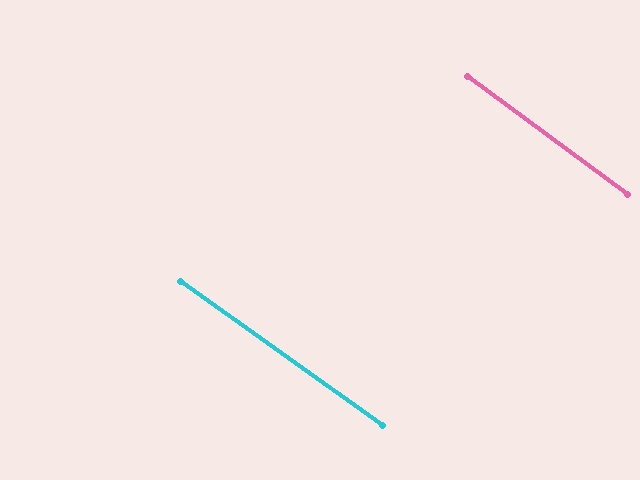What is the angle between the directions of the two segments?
Approximately 1 degree.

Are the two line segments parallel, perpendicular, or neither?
Parallel — their directions differ by only 0.9°.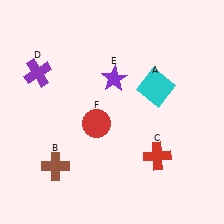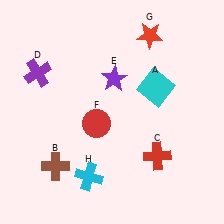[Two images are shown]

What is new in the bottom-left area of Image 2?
A cyan cross (H) was added in the bottom-left area of Image 2.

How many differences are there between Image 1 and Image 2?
There are 2 differences between the two images.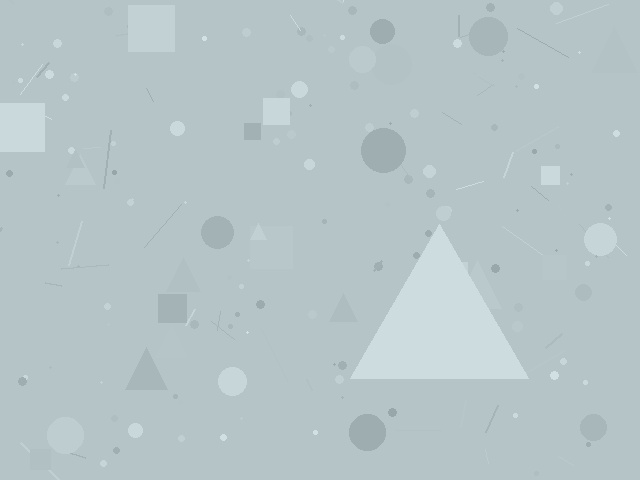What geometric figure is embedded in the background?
A triangle is embedded in the background.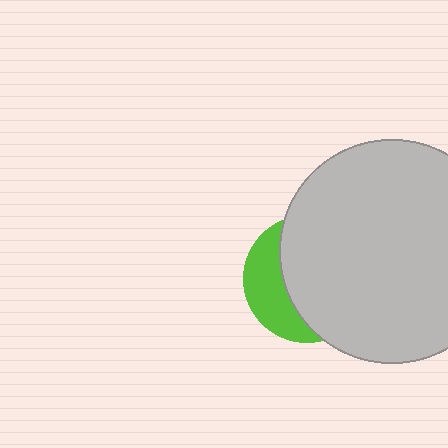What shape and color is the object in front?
The object in front is a light gray circle.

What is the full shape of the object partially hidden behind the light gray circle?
The partially hidden object is a lime circle.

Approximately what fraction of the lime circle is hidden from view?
Roughly 67% of the lime circle is hidden behind the light gray circle.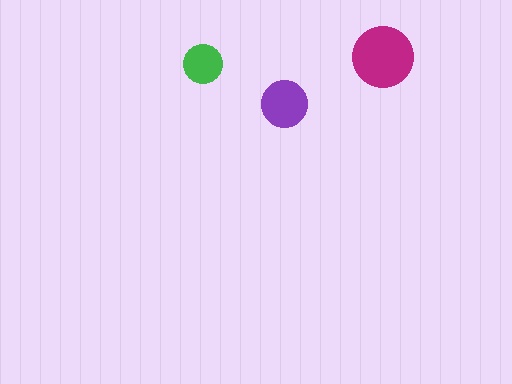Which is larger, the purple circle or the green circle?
The purple one.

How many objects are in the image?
There are 3 objects in the image.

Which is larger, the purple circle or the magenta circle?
The magenta one.